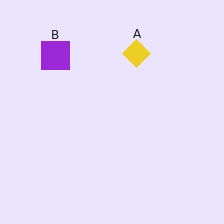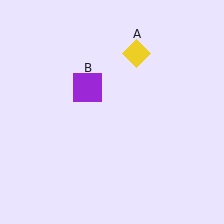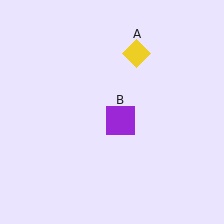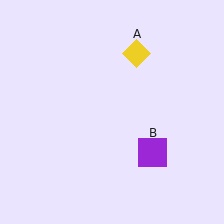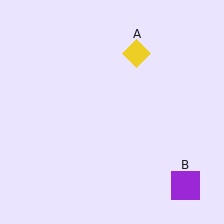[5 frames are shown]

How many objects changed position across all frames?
1 object changed position: purple square (object B).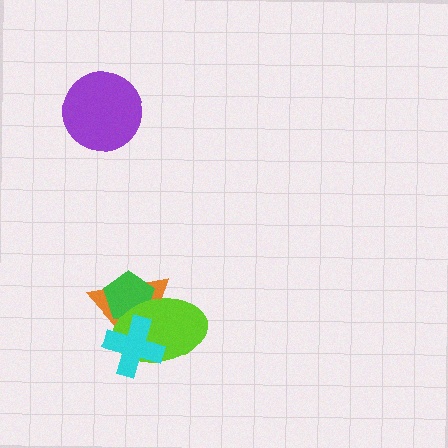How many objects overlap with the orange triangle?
3 objects overlap with the orange triangle.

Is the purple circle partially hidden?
No, no other shape covers it.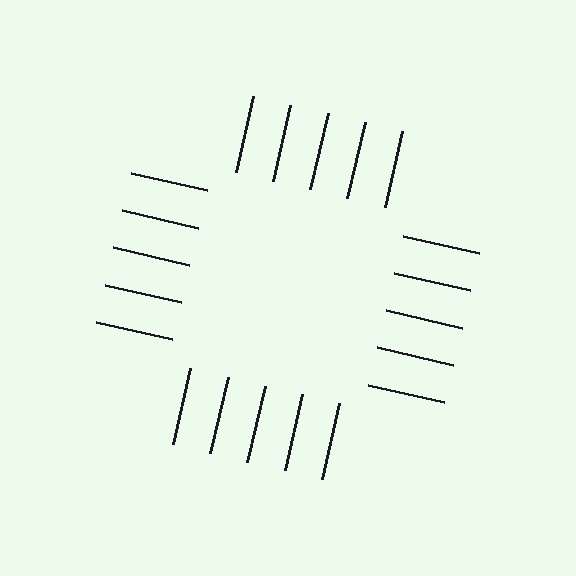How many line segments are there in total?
20 — 5 along each of the 4 edges.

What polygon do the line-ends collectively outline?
An illusory square — the line segments terminate on its edges but no continuous stroke is drawn.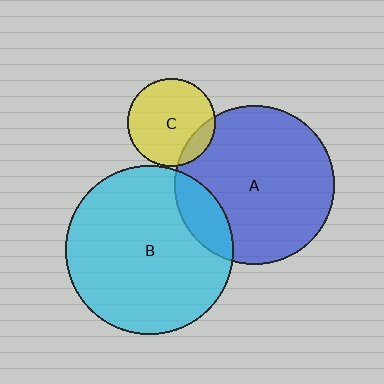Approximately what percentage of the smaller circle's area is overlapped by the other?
Approximately 15%.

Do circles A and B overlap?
Yes.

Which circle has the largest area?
Circle B (cyan).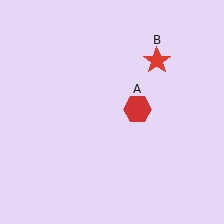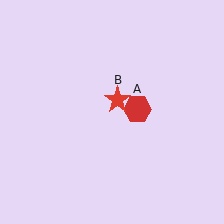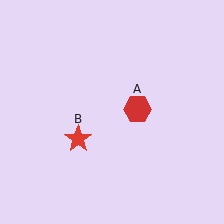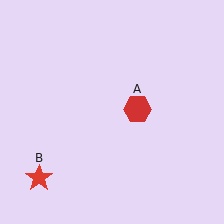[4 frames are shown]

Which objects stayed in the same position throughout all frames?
Red hexagon (object A) remained stationary.